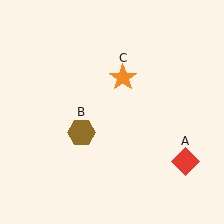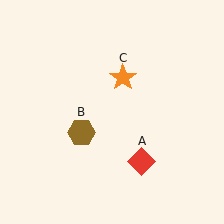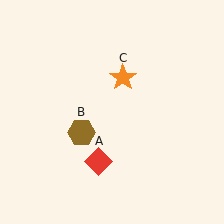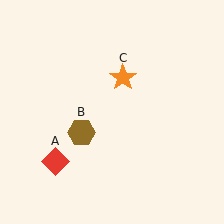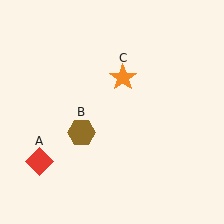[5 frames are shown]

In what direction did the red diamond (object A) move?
The red diamond (object A) moved left.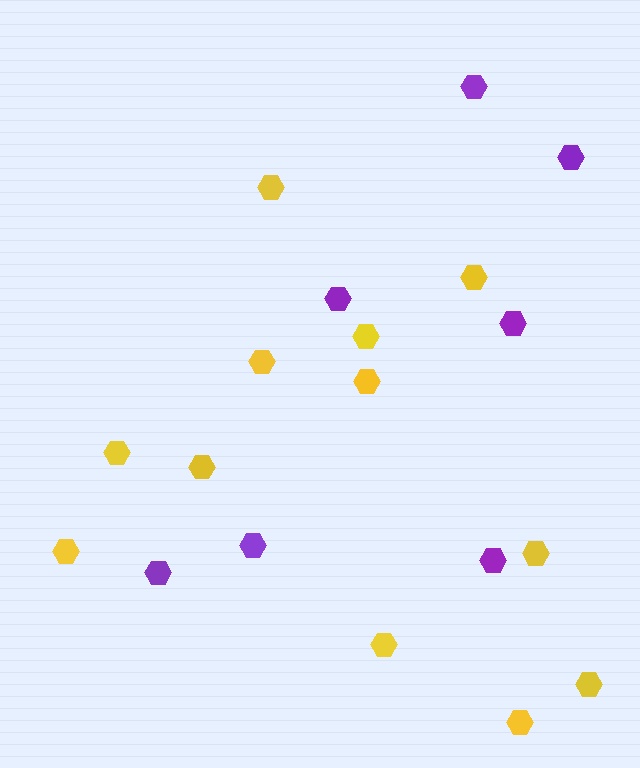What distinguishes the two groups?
There are 2 groups: one group of purple hexagons (7) and one group of yellow hexagons (12).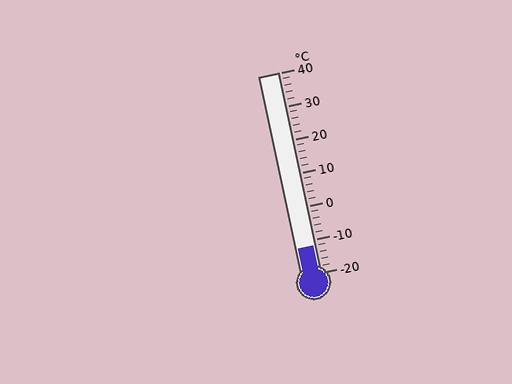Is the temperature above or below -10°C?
The temperature is below -10°C.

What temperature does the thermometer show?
The thermometer shows approximately -12°C.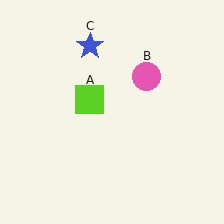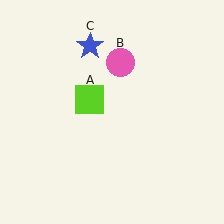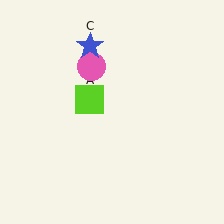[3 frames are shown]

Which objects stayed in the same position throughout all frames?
Lime square (object A) and blue star (object C) remained stationary.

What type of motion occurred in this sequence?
The pink circle (object B) rotated counterclockwise around the center of the scene.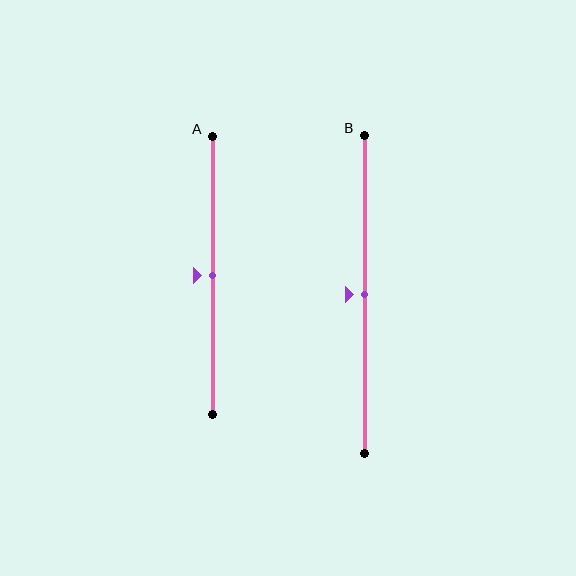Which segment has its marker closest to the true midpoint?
Segment A has its marker closest to the true midpoint.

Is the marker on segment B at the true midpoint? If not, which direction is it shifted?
Yes, the marker on segment B is at the true midpoint.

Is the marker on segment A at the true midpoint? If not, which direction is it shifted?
Yes, the marker on segment A is at the true midpoint.